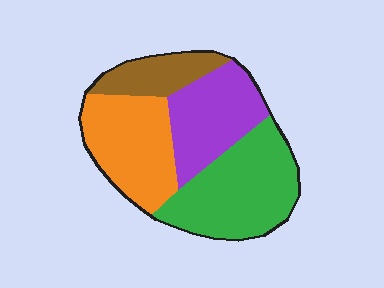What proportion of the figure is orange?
Orange covers about 30% of the figure.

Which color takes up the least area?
Brown, at roughly 15%.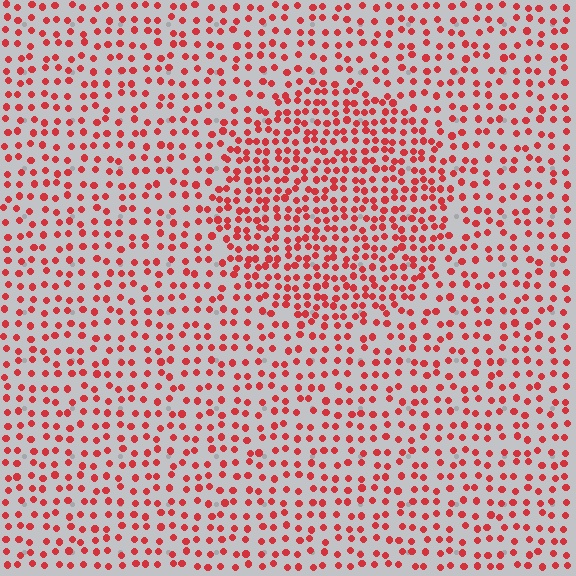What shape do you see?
I see a circle.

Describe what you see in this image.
The image contains small red elements arranged at two different densities. A circle-shaped region is visible where the elements are more densely packed than the surrounding area.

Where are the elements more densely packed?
The elements are more densely packed inside the circle boundary.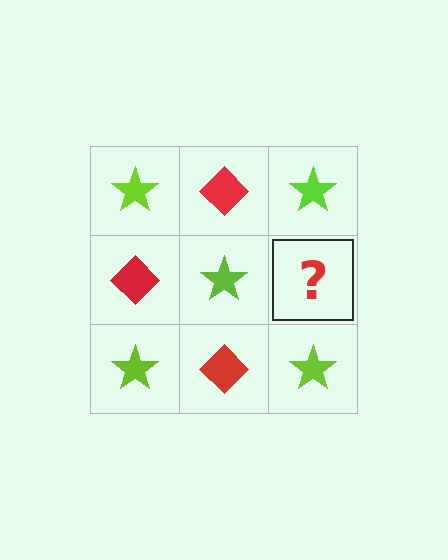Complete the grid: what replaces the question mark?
The question mark should be replaced with a red diamond.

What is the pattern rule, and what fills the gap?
The rule is that it alternates lime star and red diamond in a checkerboard pattern. The gap should be filled with a red diamond.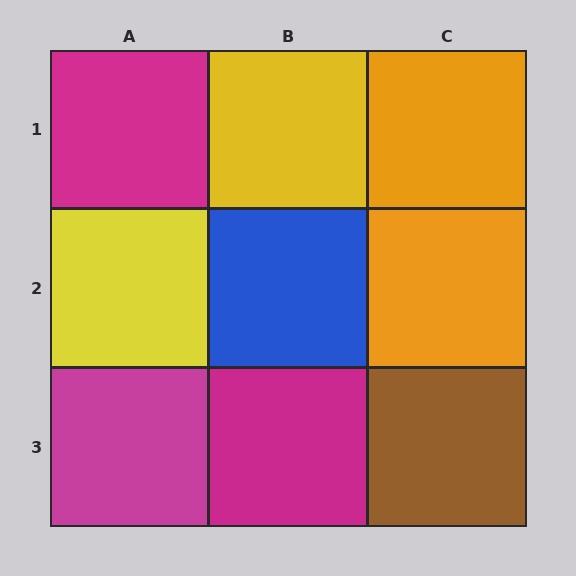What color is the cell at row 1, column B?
Yellow.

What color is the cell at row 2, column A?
Yellow.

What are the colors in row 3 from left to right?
Magenta, magenta, brown.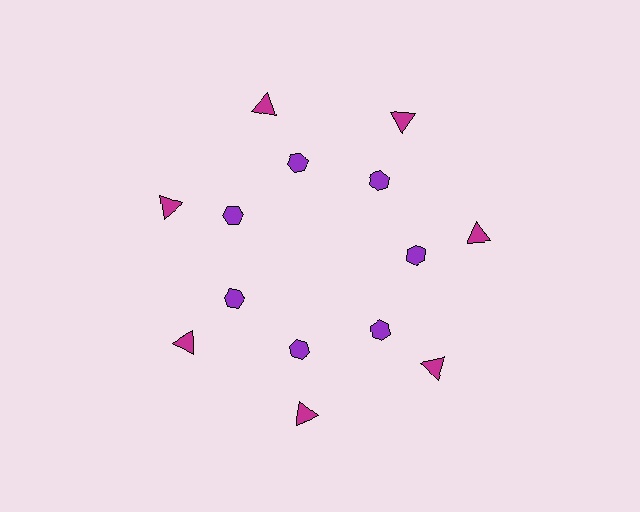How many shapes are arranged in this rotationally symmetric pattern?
There are 14 shapes, arranged in 7 groups of 2.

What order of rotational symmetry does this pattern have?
This pattern has 7-fold rotational symmetry.